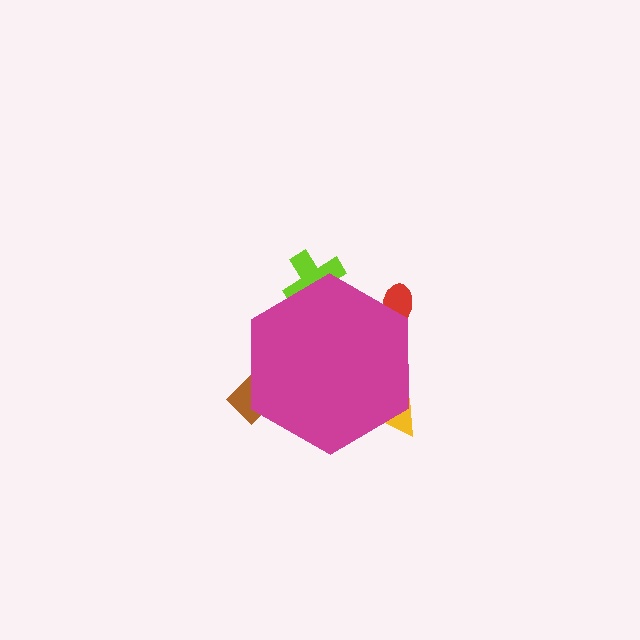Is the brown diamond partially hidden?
Yes, the brown diamond is partially hidden behind the magenta hexagon.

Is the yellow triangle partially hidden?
Yes, the yellow triangle is partially hidden behind the magenta hexagon.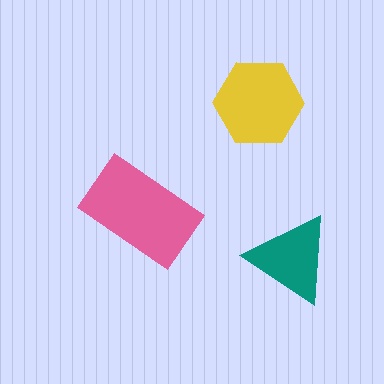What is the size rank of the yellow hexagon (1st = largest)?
2nd.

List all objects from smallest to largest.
The teal triangle, the yellow hexagon, the pink rectangle.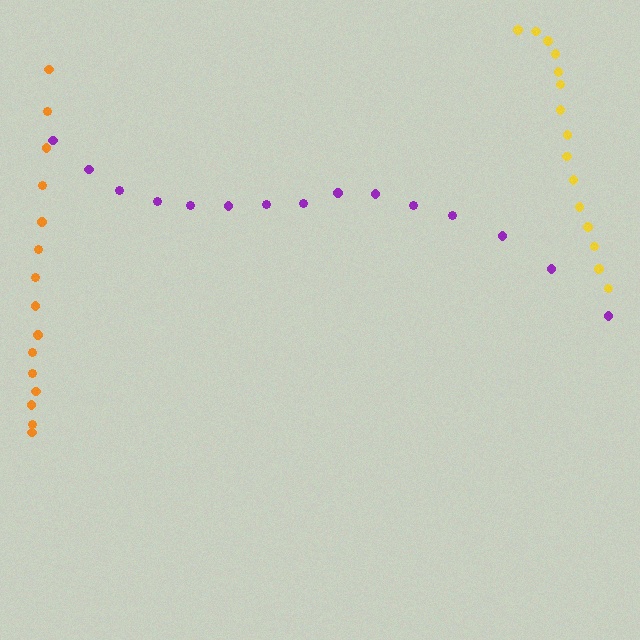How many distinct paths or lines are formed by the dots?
There are 3 distinct paths.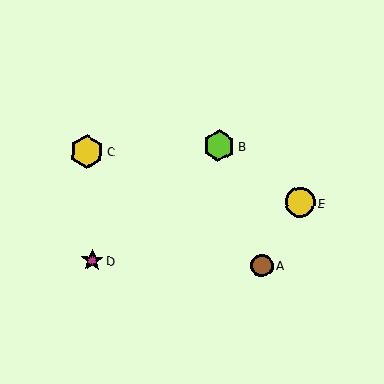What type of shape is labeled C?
Shape C is a yellow hexagon.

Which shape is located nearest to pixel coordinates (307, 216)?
The yellow circle (labeled E) at (300, 202) is nearest to that location.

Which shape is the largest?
The yellow hexagon (labeled C) is the largest.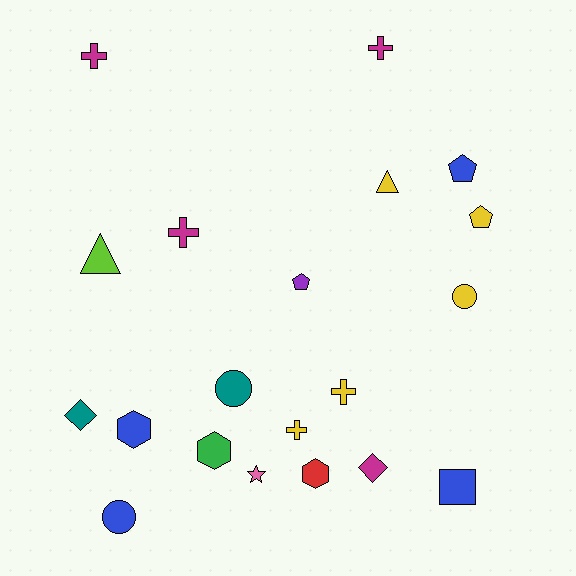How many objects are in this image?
There are 20 objects.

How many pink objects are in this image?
There is 1 pink object.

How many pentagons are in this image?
There are 3 pentagons.